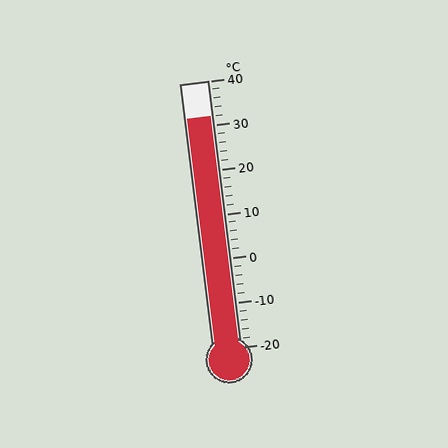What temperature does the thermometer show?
The thermometer shows approximately 32°C.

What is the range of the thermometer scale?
The thermometer scale ranges from -20°C to 40°C.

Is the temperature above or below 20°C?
The temperature is above 20°C.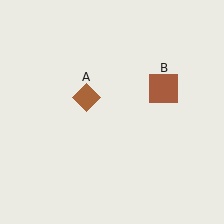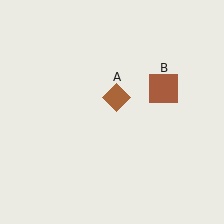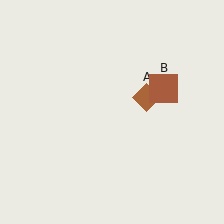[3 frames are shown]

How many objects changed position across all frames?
1 object changed position: brown diamond (object A).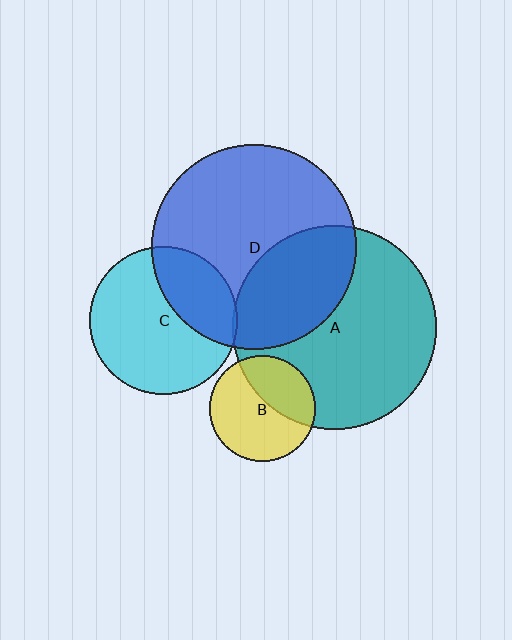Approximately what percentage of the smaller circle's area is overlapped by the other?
Approximately 35%.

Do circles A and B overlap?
Yes.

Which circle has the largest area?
Circle D (blue).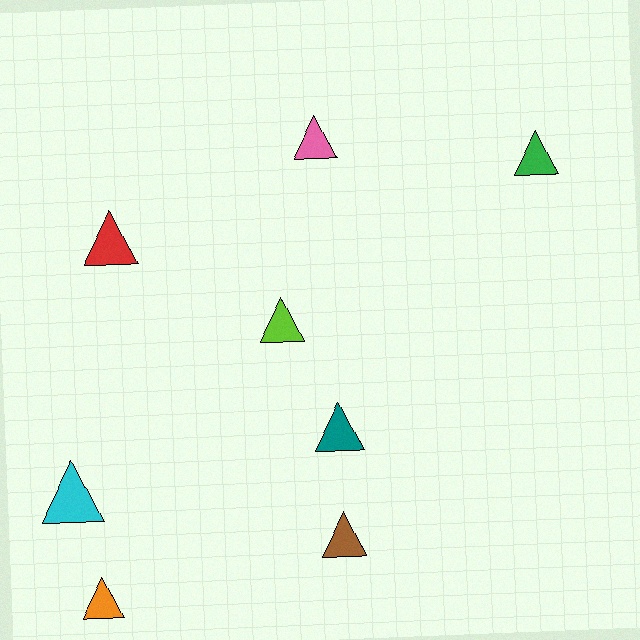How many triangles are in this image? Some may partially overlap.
There are 8 triangles.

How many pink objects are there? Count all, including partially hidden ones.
There is 1 pink object.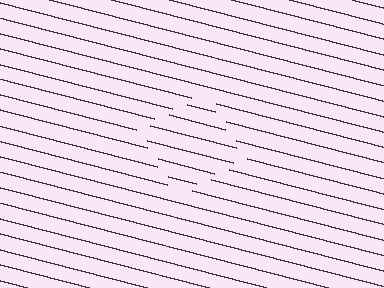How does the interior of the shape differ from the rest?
The interior of the shape contains the same grating, shifted by half a period — the contour is defined by the phase discontinuity where line-ends from the inner and outer gratings abut.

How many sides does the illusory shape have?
4 sides — the line-ends trace a square.